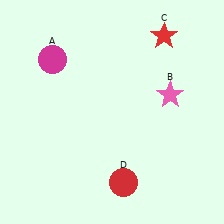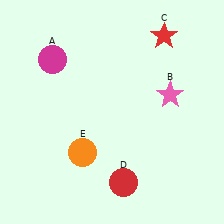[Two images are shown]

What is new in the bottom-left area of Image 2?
An orange circle (E) was added in the bottom-left area of Image 2.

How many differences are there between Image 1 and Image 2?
There is 1 difference between the two images.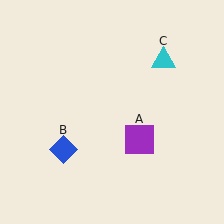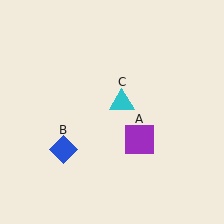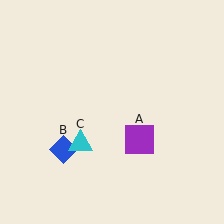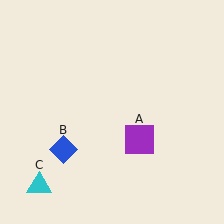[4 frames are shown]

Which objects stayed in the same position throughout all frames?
Purple square (object A) and blue diamond (object B) remained stationary.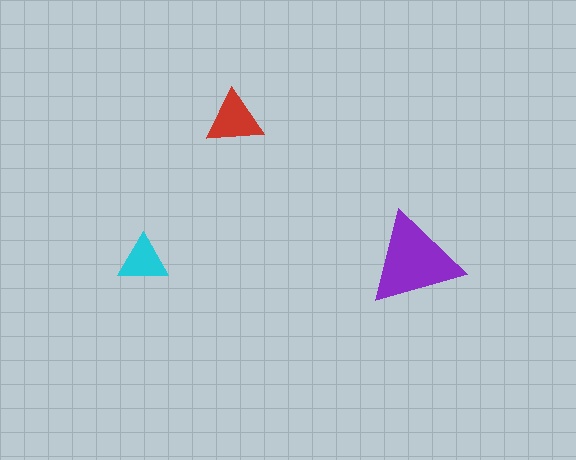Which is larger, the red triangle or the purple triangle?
The purple one.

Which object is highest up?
The red triangle is topmost.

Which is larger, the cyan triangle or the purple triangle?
The purple one.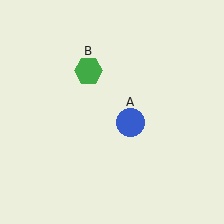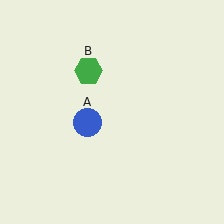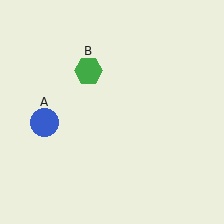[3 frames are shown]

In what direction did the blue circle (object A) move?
The blue circle (object A) moved left.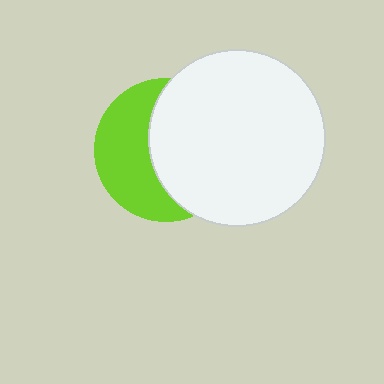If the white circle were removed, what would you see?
You would see the complete lime circle.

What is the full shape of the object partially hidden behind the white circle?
The partially hidden object is a lime circle.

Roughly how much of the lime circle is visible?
A small part of it is visible (roughly 45%).